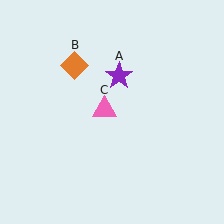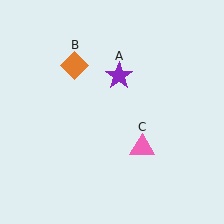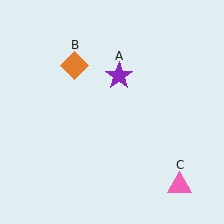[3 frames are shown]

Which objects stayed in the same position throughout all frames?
Purple star (object A) and orange diamond (object B) remained stationary.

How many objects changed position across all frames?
1 object changed position: pink triangle (object C).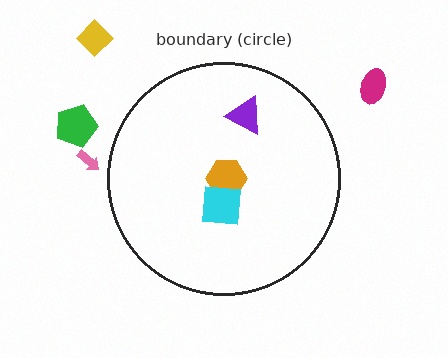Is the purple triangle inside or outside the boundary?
Inside.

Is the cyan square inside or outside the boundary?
Inside.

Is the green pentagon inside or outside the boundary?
Outside.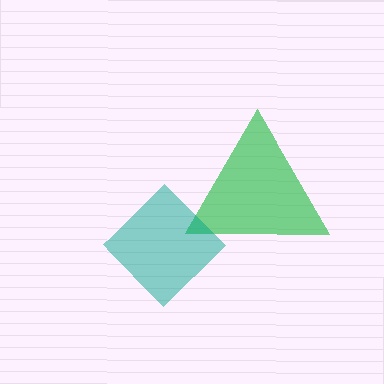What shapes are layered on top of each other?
The layered shapes are: a green triangle, a teal diamond.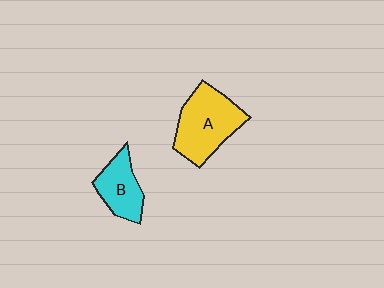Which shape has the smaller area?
Shape B (cyan).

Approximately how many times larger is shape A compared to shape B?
Approximately 1.6 times.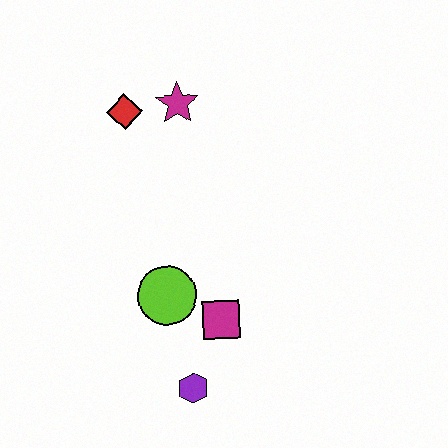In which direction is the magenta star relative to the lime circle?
The magenta star is above the lime circle.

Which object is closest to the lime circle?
The magenta square is closest to the lime circle.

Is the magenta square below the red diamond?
Yes